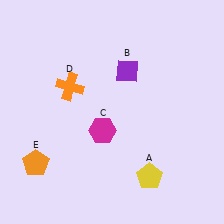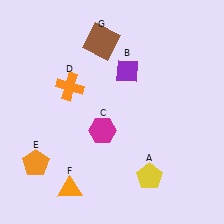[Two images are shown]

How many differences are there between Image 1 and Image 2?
There are 2 differences between the two images.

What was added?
An orange triangle (F), a brown square (G) were added in Image 2.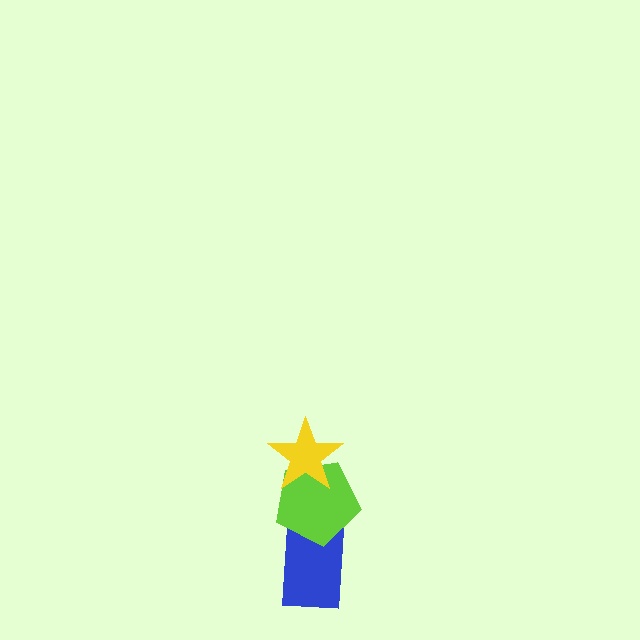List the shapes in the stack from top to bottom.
From top to bottom: the yellow star, the lime pentagon, the blue rectangle.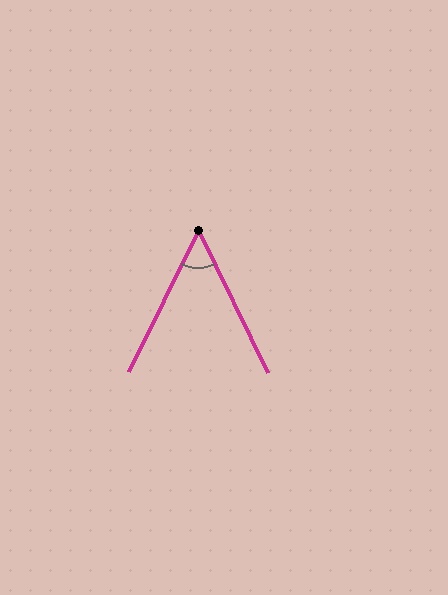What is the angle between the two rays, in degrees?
Approximately 52 degrees.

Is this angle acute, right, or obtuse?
It is acute.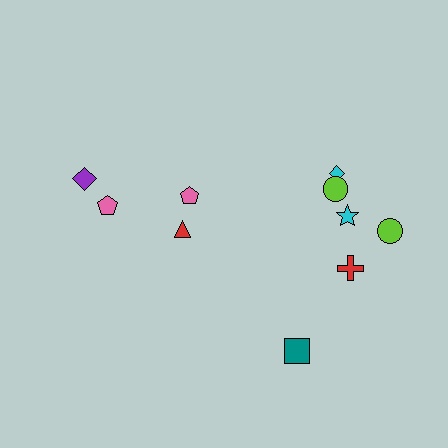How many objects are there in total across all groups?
There are 10 objects.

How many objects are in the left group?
There are 4 objects.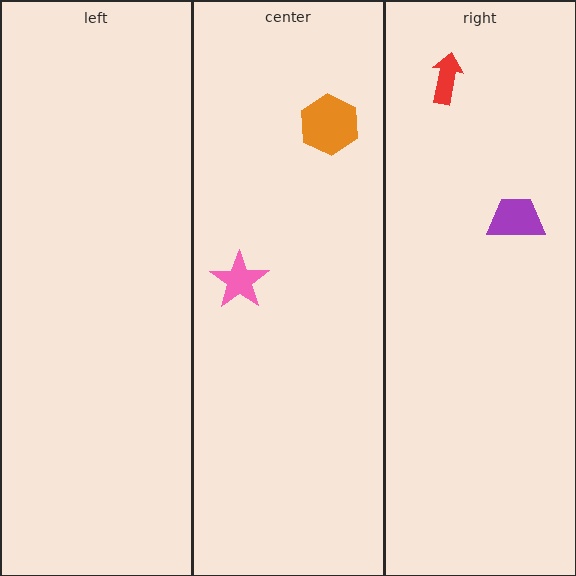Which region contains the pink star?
The center region.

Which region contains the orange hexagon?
The center region.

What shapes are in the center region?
The orange hexagon, the pink star.